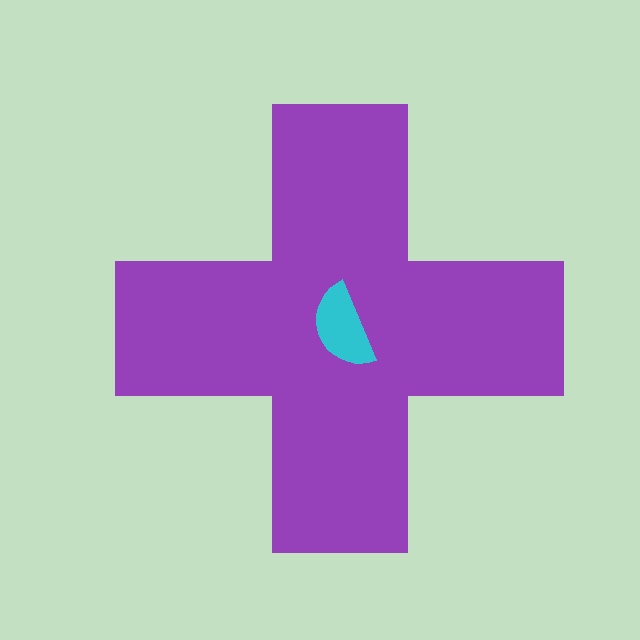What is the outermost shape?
The purple cross.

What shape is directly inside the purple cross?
The cyan semicircle.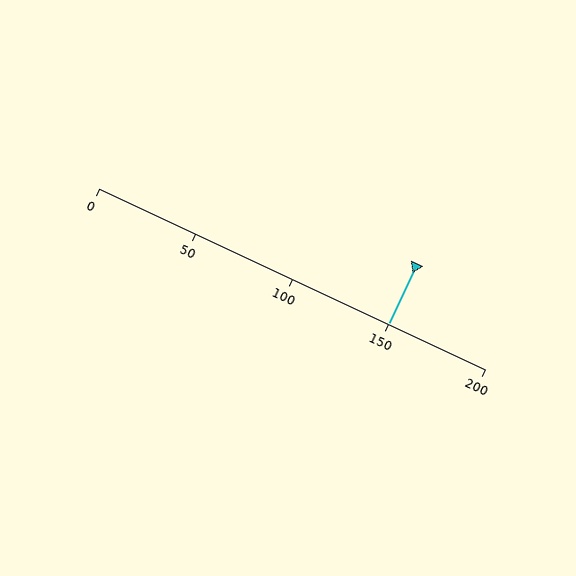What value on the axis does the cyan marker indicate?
The marker indicates approximately 150.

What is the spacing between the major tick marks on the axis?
The major ticks are spaced 50 apart.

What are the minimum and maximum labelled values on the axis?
The axis runs from 0 to 200.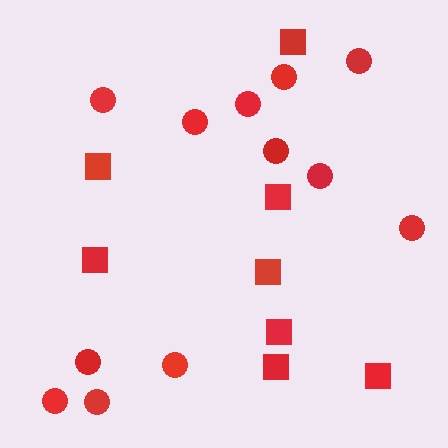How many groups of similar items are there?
There are 2 groups: one group of squares (8) and one group of circles (12).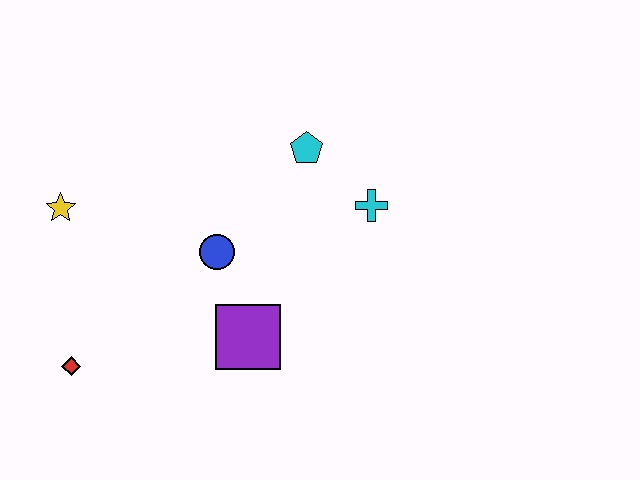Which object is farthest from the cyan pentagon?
The red diamond is farthest from the cyan pentagon.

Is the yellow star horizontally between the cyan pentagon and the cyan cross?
No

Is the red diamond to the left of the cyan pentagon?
Yes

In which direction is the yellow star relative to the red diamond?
The yellow star is above the red diamond.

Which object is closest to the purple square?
The blue circle is closest to the purple square.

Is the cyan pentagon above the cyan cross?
Yes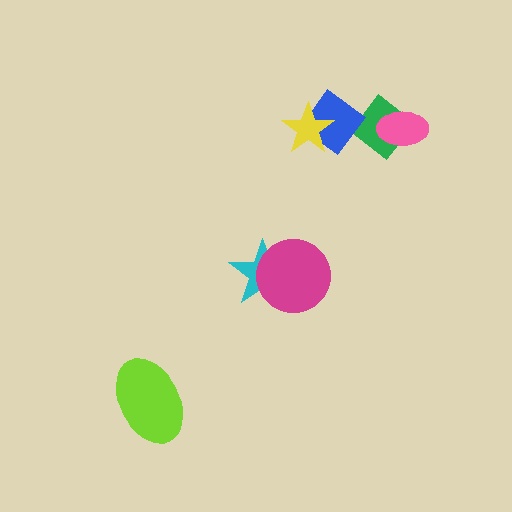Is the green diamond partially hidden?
Yes, it is partially covered by another shape.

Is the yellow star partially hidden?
No, no other shape covers it.